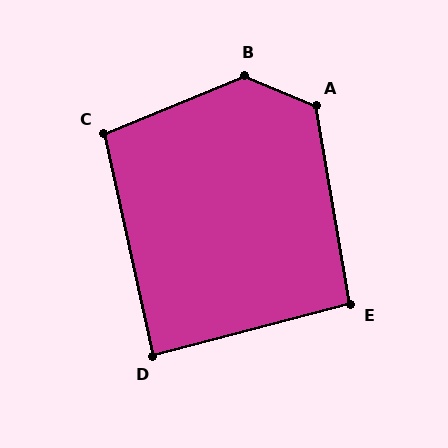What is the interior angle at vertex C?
Approximately 100 degrees (obtuse).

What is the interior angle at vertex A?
Approximately 123 degrees (obtuse).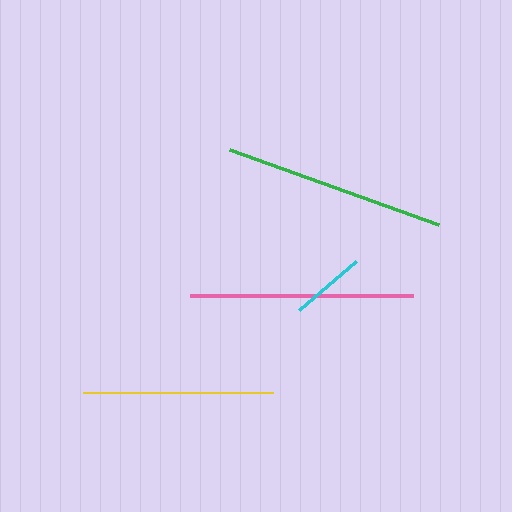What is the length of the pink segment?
The pink segment is approximately 223 pixels long.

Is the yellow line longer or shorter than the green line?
The green line is longer than the yellow line.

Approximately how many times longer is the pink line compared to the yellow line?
The pink line is approximately 1.2 times the length of the yellow line.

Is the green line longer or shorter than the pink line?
The pink line is longer than the green line.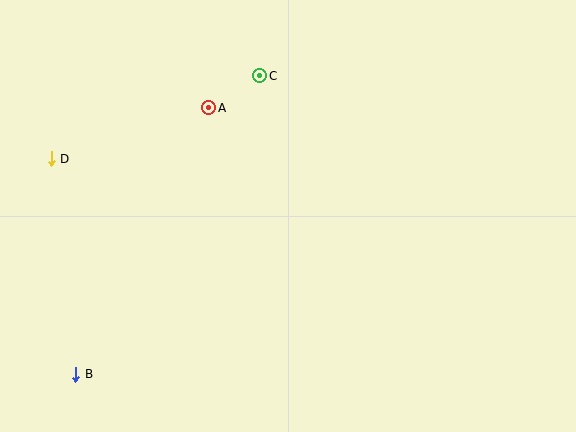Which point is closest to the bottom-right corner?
Point C is closest to the bottom-right corner.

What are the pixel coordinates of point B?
Point B is at (76, 374).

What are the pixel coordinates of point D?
Point D is at (51, 159).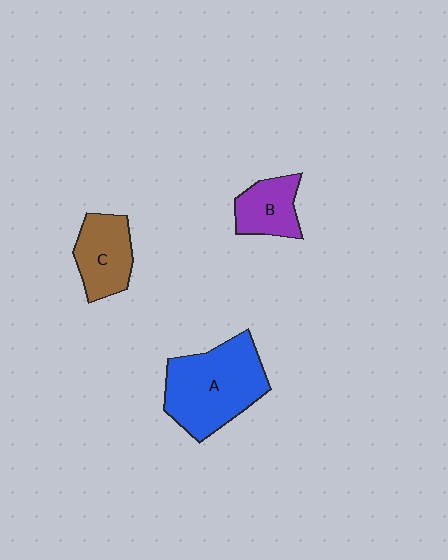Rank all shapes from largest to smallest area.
From largest to smallest: A (blue), C (brown), B (purple).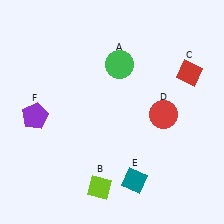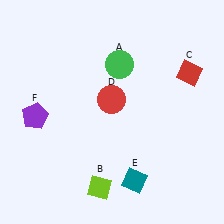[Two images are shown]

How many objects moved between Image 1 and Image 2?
1 object moved between the two images.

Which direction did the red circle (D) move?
The red circle (D) moved left.